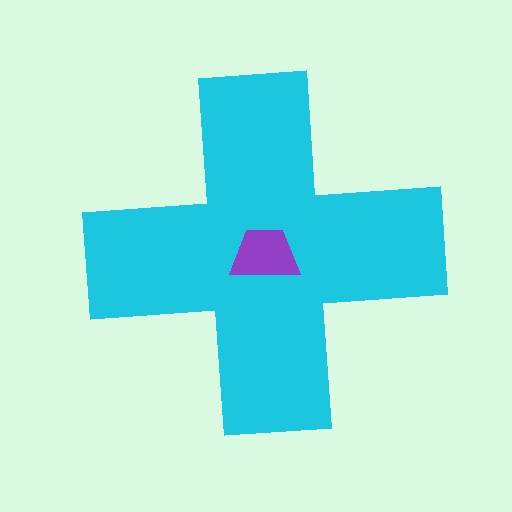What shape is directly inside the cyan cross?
The purple trapezoid.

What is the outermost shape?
The cyan cross.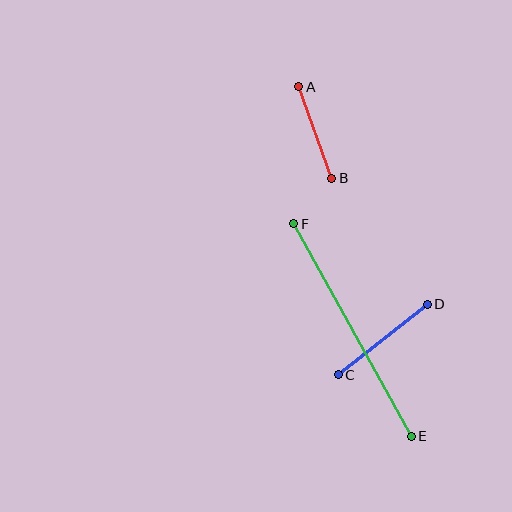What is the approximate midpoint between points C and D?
The midpoint is at approximately (383, 339) pixels.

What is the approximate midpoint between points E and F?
The midpoint is at approximately (353, 330) pixels.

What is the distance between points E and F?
The distance is approximately 243 pixels.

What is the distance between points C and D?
The distance is approximately 114 pixels.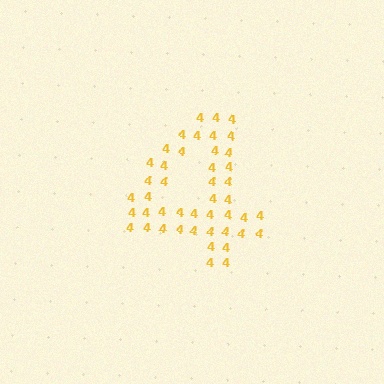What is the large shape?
The large shape is the digit 4.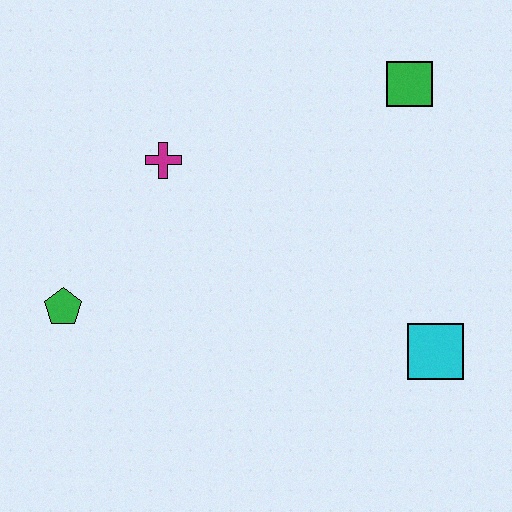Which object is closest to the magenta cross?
The green pentagon is closest to the magenta cross.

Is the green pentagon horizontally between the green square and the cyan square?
No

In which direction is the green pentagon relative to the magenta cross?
The green pentagon is below the magenta cross.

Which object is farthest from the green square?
The green pentagon is farthest from the green square.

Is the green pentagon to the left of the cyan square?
Yes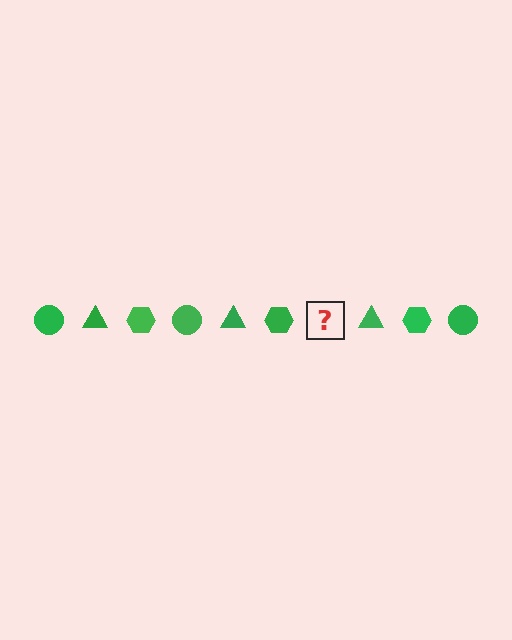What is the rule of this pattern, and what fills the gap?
The rule is that the pattern cycles through circle, triangle, hexagon shapes in green. The gap should be filled with a green circle.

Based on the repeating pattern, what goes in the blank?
The blank should be a green circle.